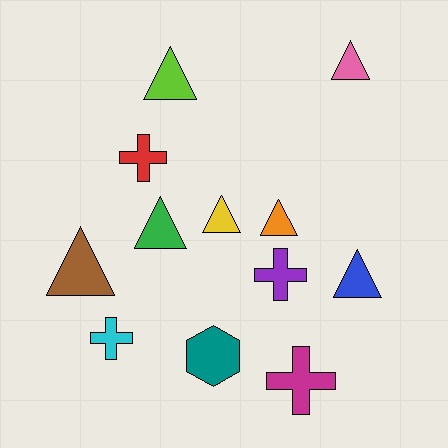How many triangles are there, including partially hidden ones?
There are 7 triangles.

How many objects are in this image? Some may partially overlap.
There are 12 objects.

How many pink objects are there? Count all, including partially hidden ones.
There is 1 pink object.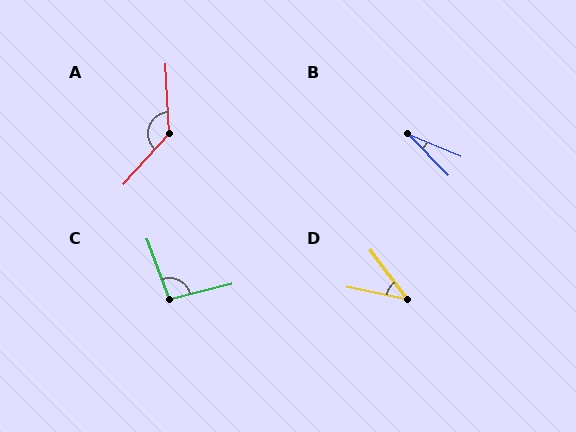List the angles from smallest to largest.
B (22°), D (42°), C (96°), A (135°).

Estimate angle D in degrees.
Approximately 42 degrees.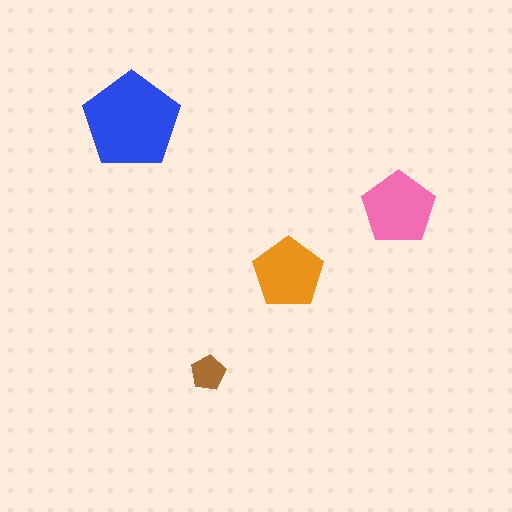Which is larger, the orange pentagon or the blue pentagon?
The blue one.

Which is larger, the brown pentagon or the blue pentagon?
The blue one.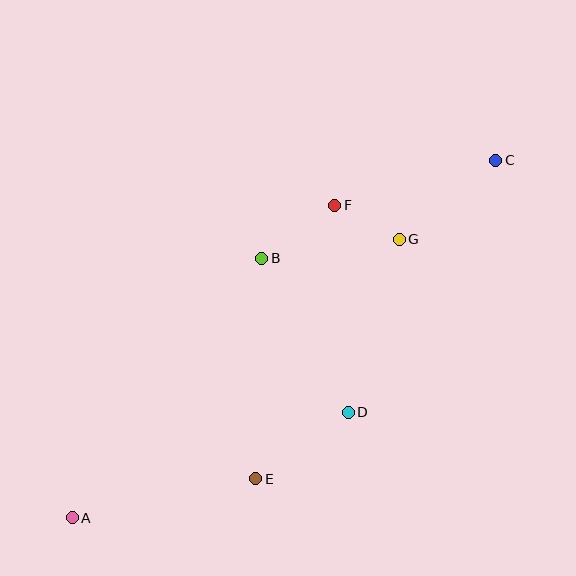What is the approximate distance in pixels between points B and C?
The distance between B and C is approximately 253 pixels.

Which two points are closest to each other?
Points F and G are closest to each other.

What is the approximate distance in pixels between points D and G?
The distance between D and G is approximately 180 pixels.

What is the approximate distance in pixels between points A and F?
The distance between A and F is approximately 408 pixels.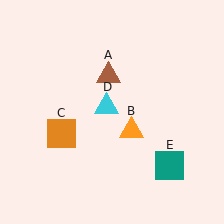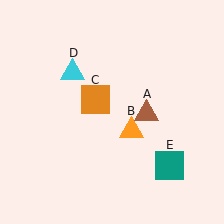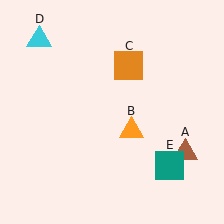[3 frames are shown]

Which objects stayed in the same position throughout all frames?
Orange triangle (object B) and teal square (object E) remained stationary.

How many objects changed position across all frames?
3 objects changed position: brown triangle (object A), orange square (object C), cyan triangle (object D).